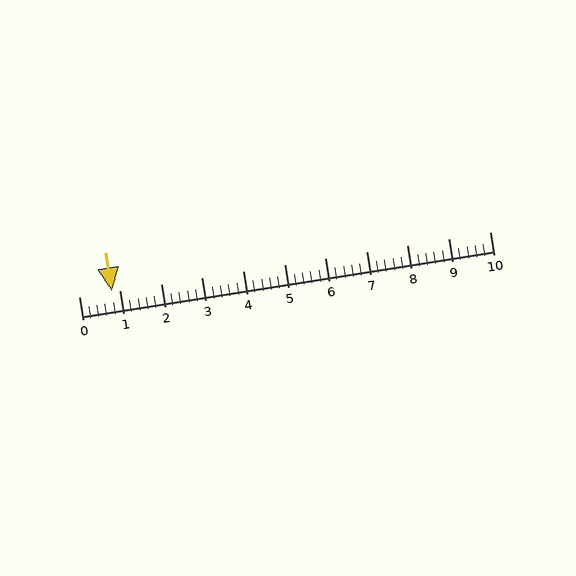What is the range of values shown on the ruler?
The ruler shows values from 0 to 10.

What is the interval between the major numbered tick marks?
The major tick marks are spaced 1 units apart.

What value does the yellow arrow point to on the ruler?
The yellow arrow points to approximately 0.8.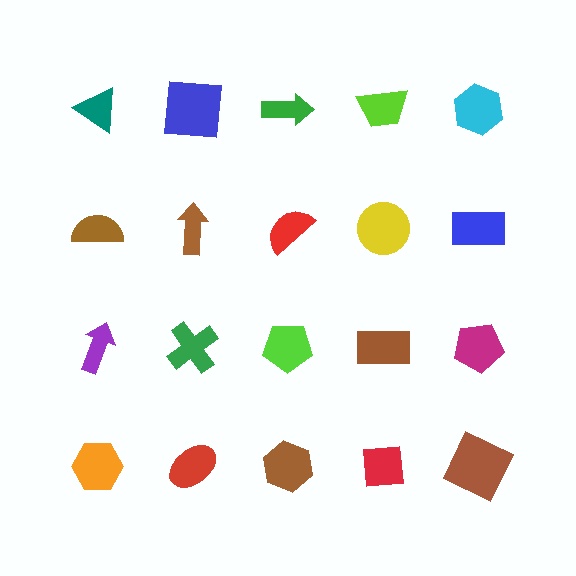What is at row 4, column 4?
A red square.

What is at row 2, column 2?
A brown arrow.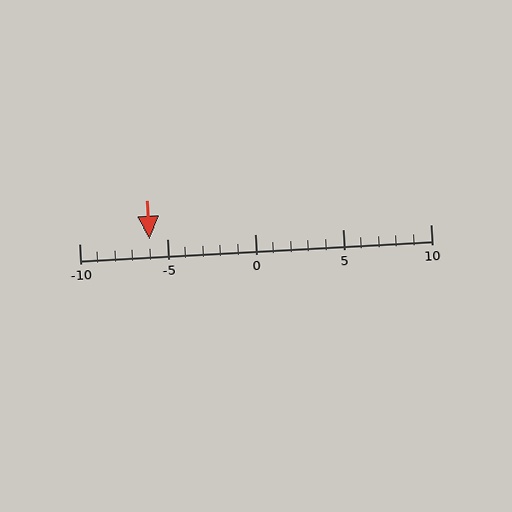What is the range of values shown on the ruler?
The ruler shows values from -10 to 10.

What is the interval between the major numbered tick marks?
The major tick marks are spaced 5 units apart.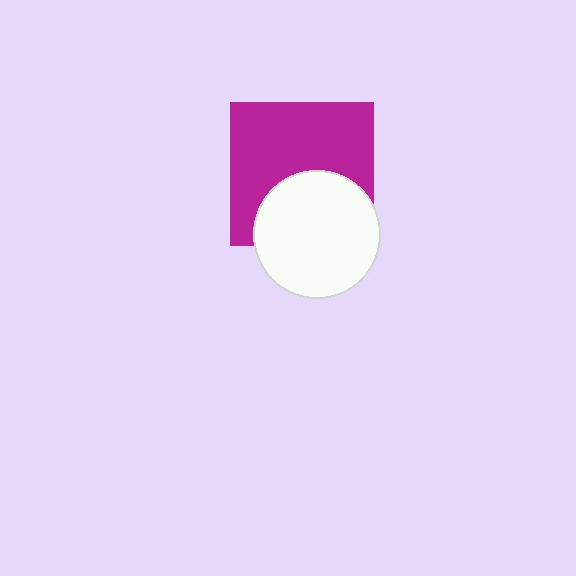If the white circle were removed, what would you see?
You would see the complete magenta square.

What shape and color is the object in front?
The object in front is a white circle.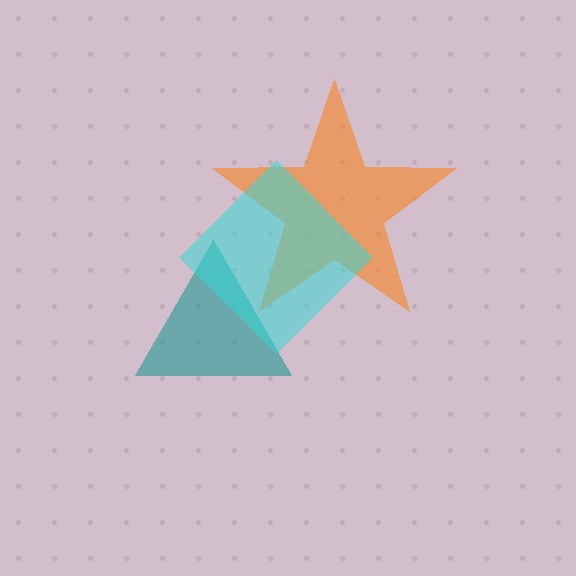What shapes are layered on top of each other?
The layered shapes are: an orange star, a teal triangle, a cyan diamond.